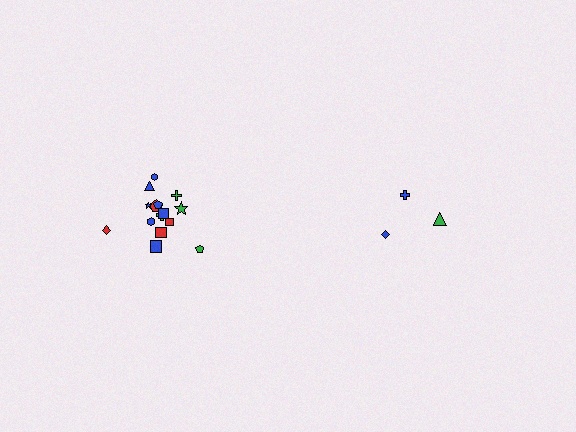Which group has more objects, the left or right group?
The left group.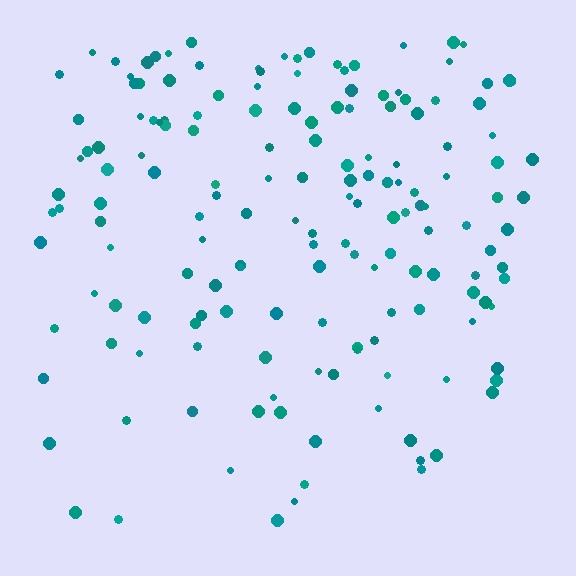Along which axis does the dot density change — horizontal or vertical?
Vertical.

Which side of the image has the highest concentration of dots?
The top.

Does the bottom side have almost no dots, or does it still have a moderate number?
Still a moderate number, just noticeably fewer than the top.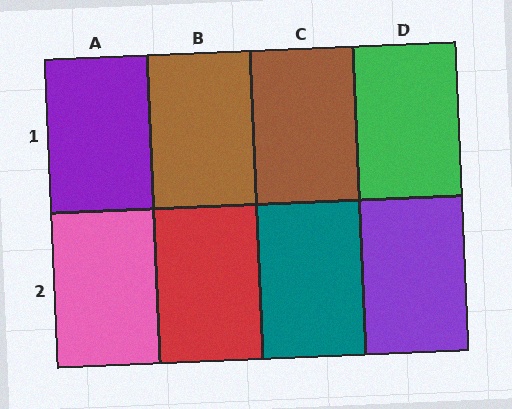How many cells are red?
1 cell is red.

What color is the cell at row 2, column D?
Purple.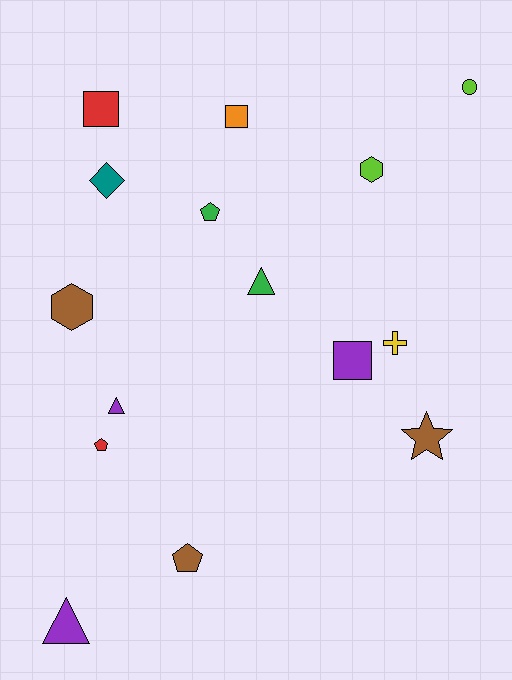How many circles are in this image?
There is 1 circle.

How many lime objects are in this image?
There are 2 lime objects.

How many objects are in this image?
There are 15 objects.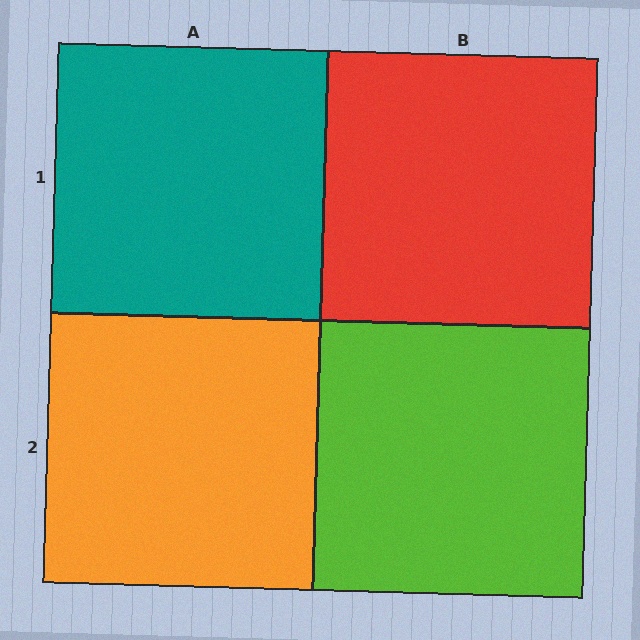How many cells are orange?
1 cell is orange.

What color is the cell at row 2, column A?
Orange.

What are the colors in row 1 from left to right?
Teal, red.